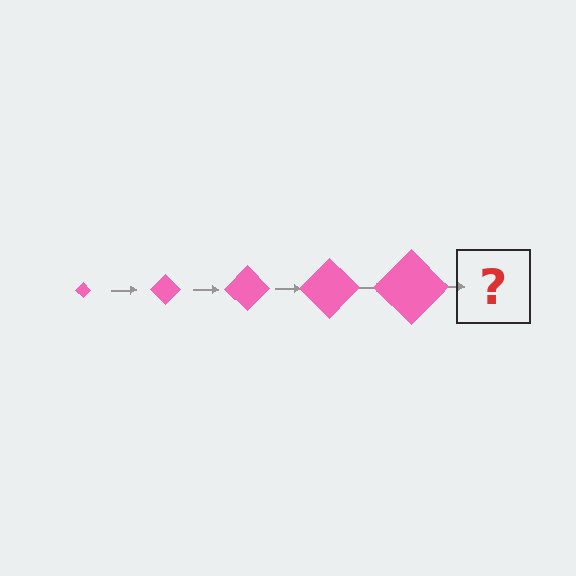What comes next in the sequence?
The next element should be a pink diamond, larger than the previous one.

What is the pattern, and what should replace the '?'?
The pattern is that the diamond gets progressively larger each step. The '?' should be a pink diamond, larger than the previous one.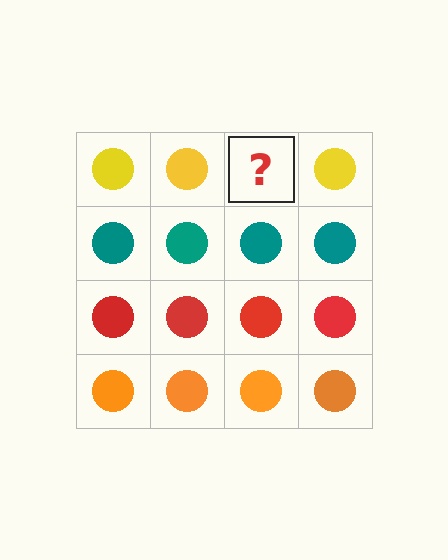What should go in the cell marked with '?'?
The missing cell should contain a yellow circle.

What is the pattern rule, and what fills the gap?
The rule is that each row has a consistent color. The gap should be filled with a yellow circle.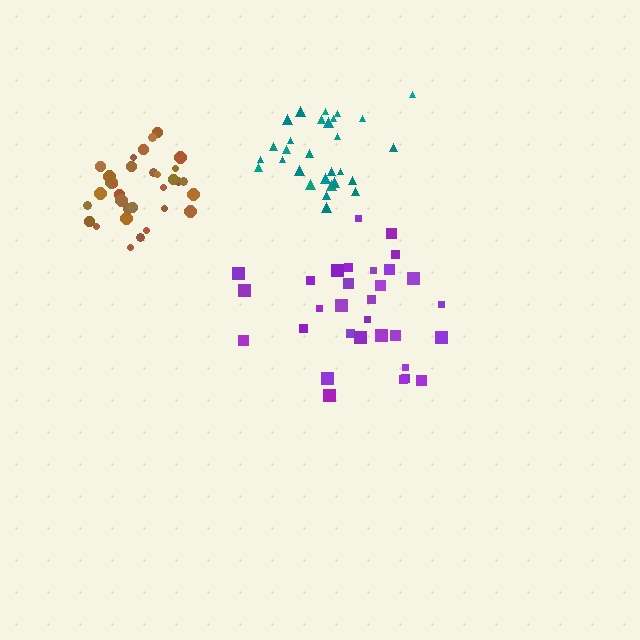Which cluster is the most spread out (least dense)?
Purple.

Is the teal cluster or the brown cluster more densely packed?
Brown.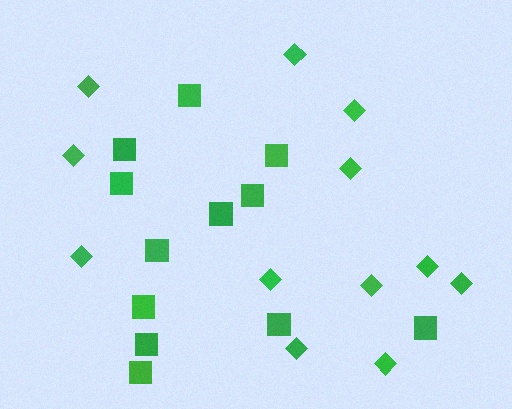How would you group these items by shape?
There are 2 groups: one group of diamonds (12) and one group of squares (12).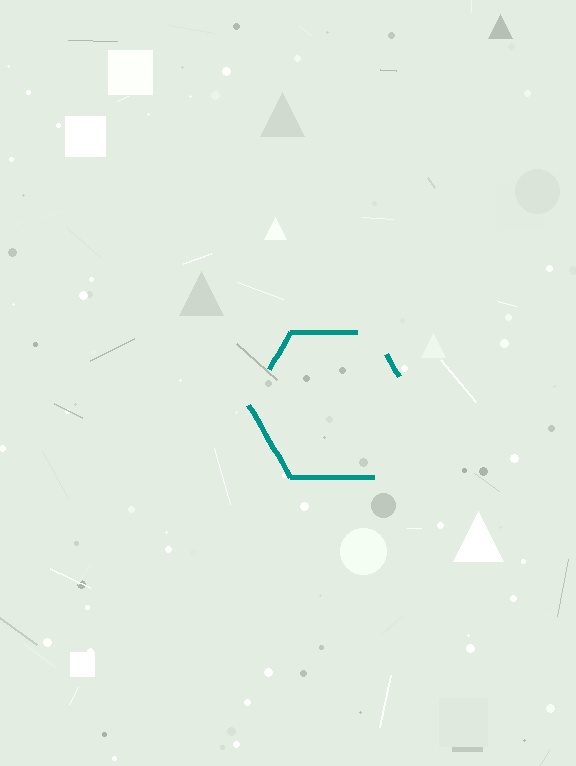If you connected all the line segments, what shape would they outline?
They would outline a hexagon.